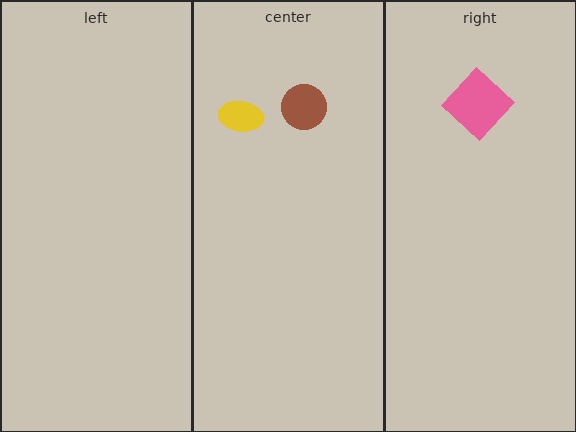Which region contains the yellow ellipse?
The center region.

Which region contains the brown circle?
The center region.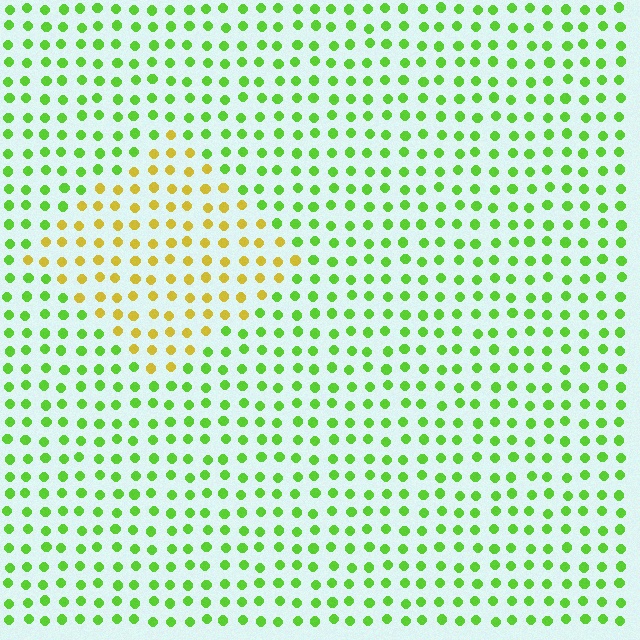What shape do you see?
I see a diamond.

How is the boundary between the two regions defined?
The boundary is defined purely by a slight shift in hue (about 53 degrees). Spacing, size, and orientation are identical on both sides.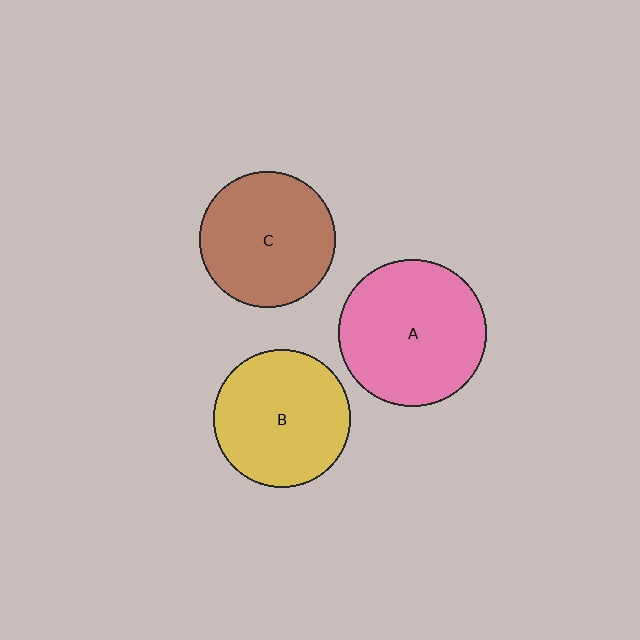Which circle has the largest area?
Circle A (pink).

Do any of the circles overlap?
No, none of the circles overlap.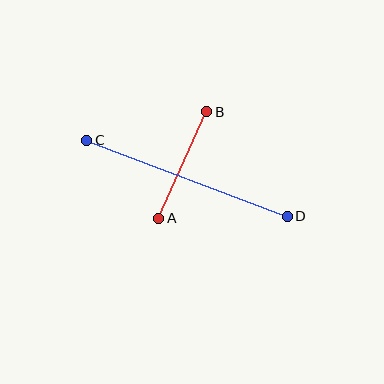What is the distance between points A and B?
The distance is approximately 117 pixels.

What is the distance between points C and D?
The distance is approximately 214 pixels.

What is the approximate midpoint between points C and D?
The midpoint is at approximately (187, 178) pixels.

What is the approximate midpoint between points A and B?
The midpoint is at approximately (183, 165) pixels.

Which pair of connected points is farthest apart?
Points C and D are farthest apart.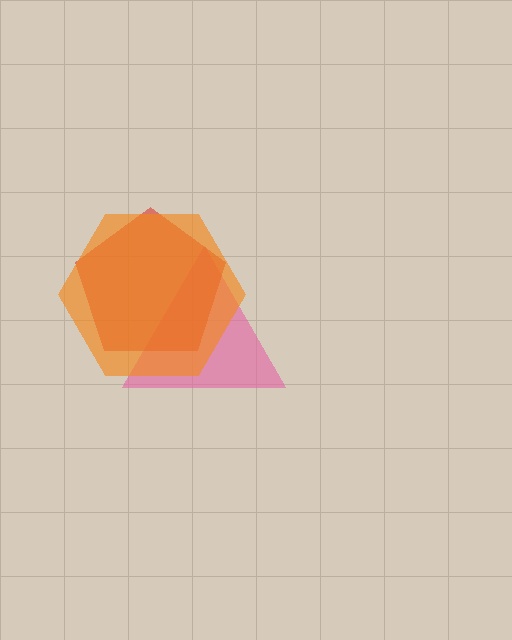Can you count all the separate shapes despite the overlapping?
Yes, there are 3 separate shapes.